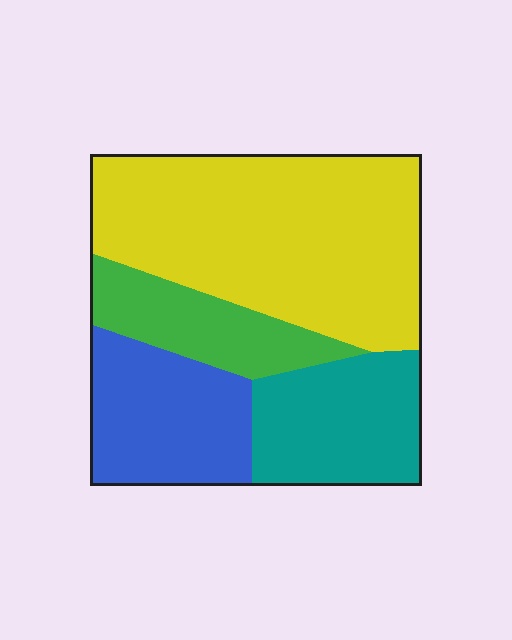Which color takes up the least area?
Green, at roughly 15%.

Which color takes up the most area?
Yellow, at roughly 45%.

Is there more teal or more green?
Teal.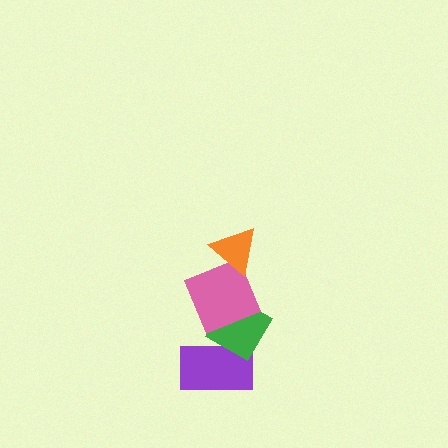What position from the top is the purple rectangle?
The purple rectangle is 4th from the top.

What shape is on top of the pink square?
The orange triangle is on top of the pink square.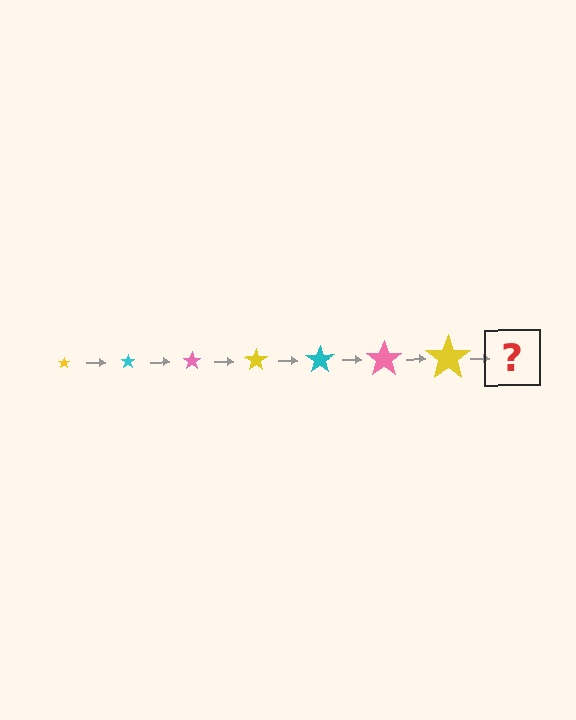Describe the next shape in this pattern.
It should be a cyan star, larger than the previous one.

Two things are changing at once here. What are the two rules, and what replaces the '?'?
The two rules are that the star grows larger each step and the color cycles through yellow, cyan, and pink. The '?' should be a cyan star, larger than the previous one.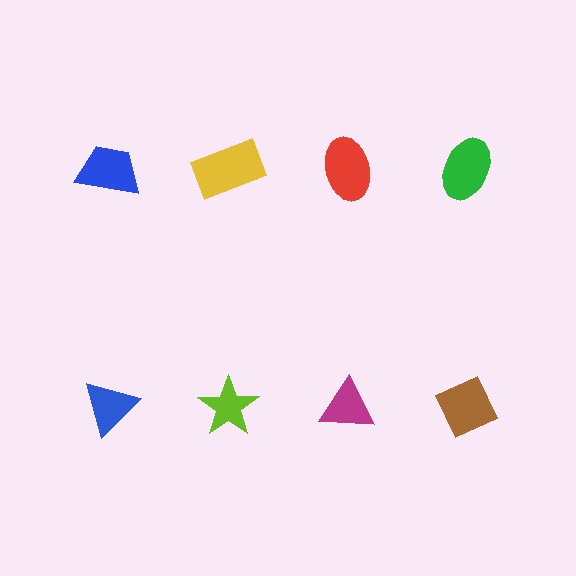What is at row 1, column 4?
A green ellipse.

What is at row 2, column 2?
A lime star.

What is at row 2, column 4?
A brown diamond.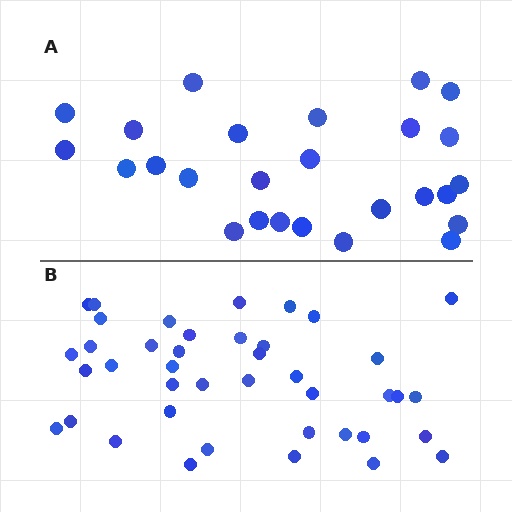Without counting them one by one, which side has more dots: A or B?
Region B (the bottom region) has more dots.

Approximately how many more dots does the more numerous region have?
Region B has approximately 15 more dots than region A.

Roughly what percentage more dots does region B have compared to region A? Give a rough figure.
About 60% more.